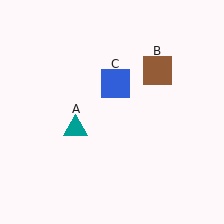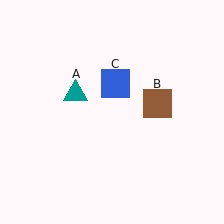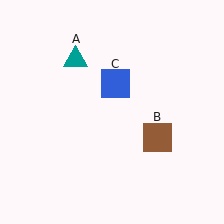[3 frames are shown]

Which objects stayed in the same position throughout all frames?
Blue square (object C) remained stationary.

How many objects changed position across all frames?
2 objects changed position: teal triangle (object A), brown square (object B).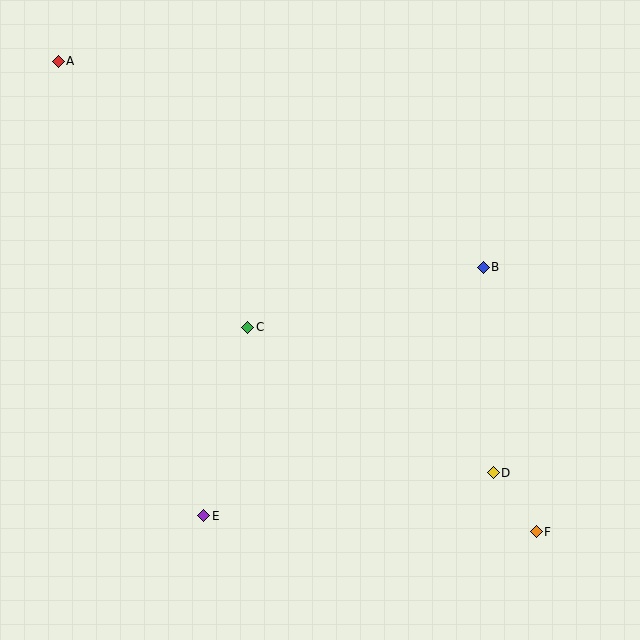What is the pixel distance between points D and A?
The distance between D and A is 599 pixels.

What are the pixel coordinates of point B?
Point B is at (483, 267).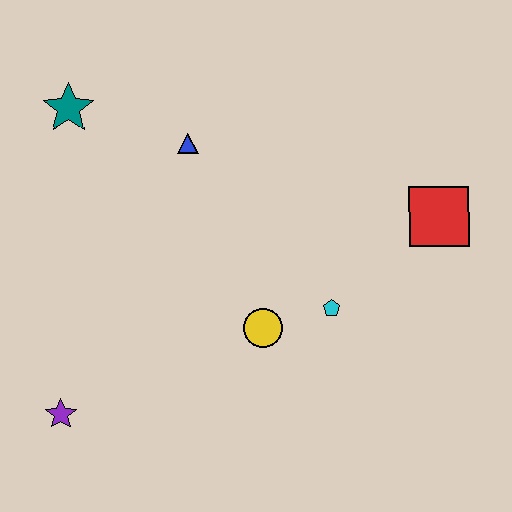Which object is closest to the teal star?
The blue triangle is closest to the teal star.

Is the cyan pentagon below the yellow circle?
No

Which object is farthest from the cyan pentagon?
The teal star is farthest from the cyan pentagon.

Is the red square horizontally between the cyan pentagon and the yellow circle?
No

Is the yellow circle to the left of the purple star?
No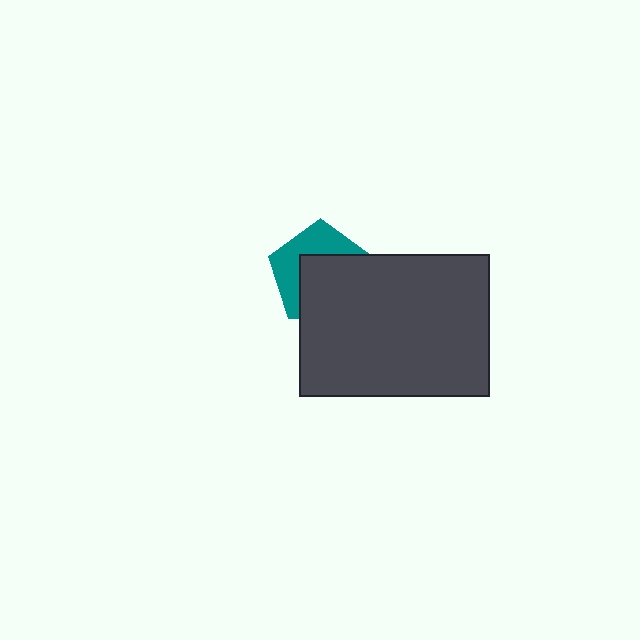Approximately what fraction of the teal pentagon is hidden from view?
Roughly 57% of the teal pentagon is hidden behind the dark gray rectangle.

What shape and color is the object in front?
The object in front is a dark gray rectangle.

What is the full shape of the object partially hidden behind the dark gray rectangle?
The partially hidden object is a teal pentagon.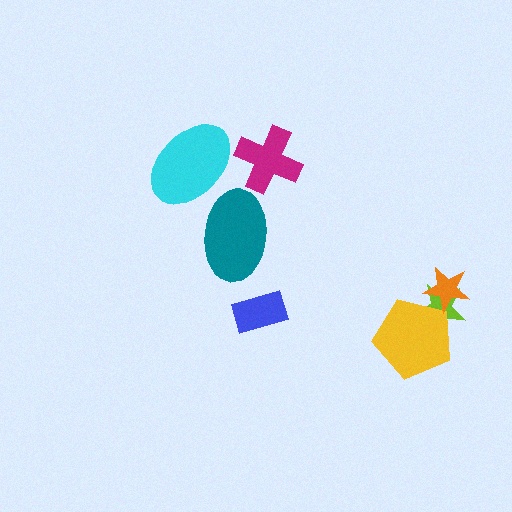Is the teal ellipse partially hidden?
No, no other shape covers it.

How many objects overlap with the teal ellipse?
1 object overlaps with the teal ellipse.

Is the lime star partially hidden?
Yes, it is partially covered by another shape.